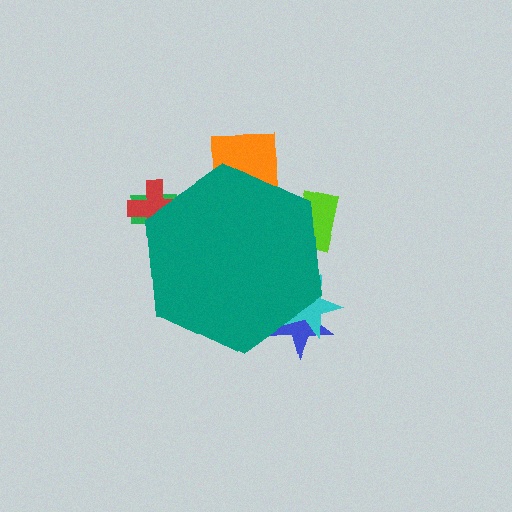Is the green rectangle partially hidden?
Yes, the green rectangle is partially hidden behind the teal hexagon.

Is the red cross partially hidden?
Yes, the red cross is partially hidden behind the teal hexagon.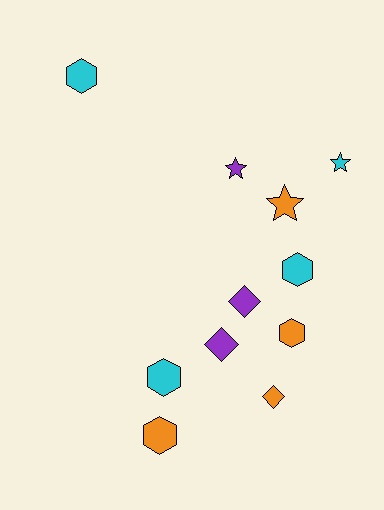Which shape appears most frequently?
Hexagon, with 5 objects.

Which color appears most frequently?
Cyan, with 4 objects.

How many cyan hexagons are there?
There are 3 cyan hexagons.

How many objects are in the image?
There are 11 objects.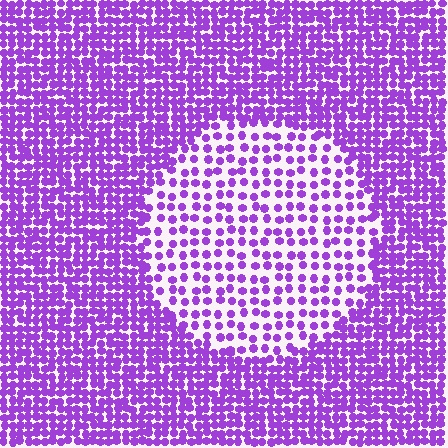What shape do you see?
I see a circle.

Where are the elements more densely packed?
The elements are more densely packed outside the circle boundary.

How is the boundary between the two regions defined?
The boundary is defined by a change in element density (approximately 2.1x ratio). All elements are the same color, size, and shape.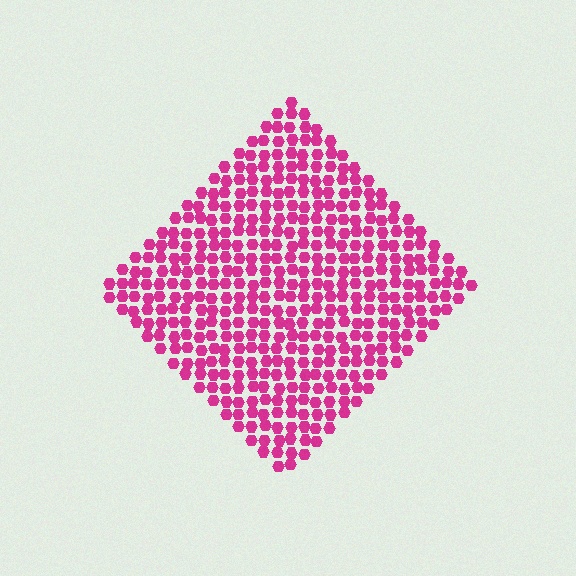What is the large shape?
The large shape is a diamond.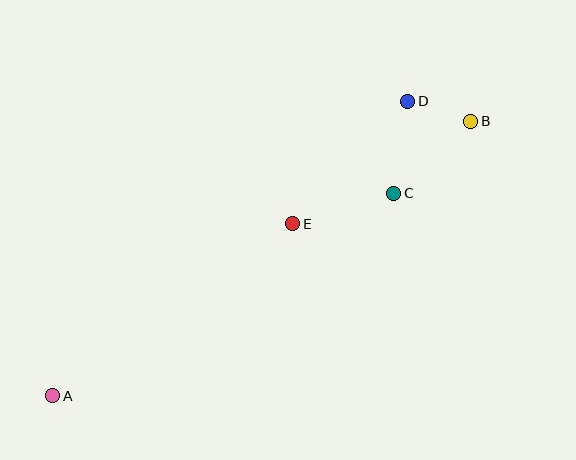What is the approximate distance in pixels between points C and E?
The distance between C and E is approximately 106 pixels.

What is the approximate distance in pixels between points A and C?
The distance between A and C is approximately 396 pixels.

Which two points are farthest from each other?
Points A and B are farthest from each other.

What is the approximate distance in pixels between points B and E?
The distance between B and E is approximately 205 pixels.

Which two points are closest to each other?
Points B and D are closest to each other.